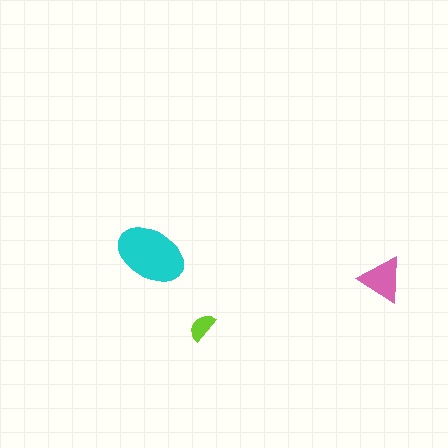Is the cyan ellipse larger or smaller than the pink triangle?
Larger.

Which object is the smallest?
The lime semicircle.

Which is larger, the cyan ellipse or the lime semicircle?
The cyan ellipse.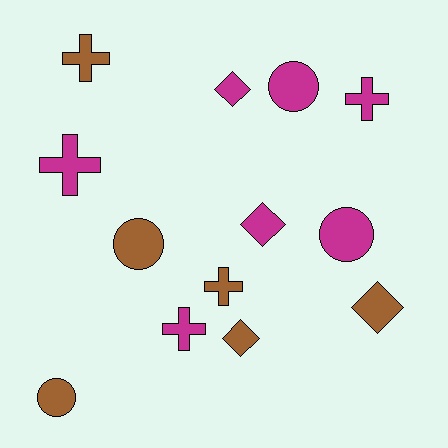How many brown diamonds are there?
There are 2 brown diamonds.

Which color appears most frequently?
Magenta, with 7 objects.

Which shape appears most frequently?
Cross, with 5 objects.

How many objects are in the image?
There are 13 objects.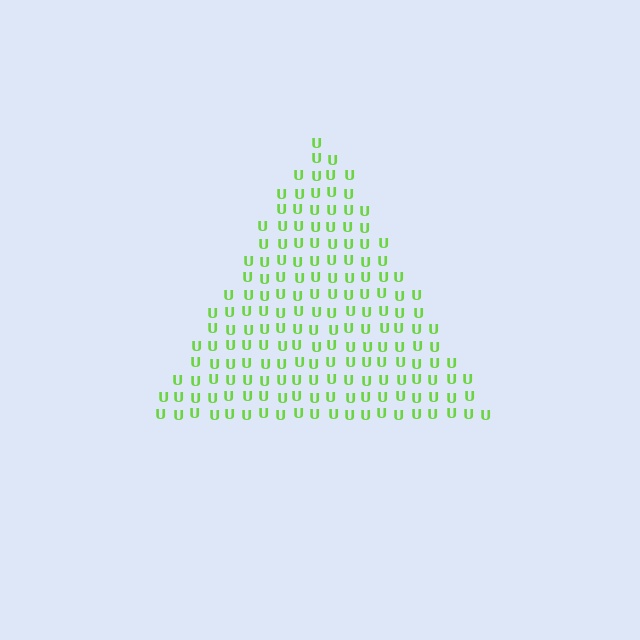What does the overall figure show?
The overall figure shows a triangle.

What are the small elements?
The small elements are letter U's.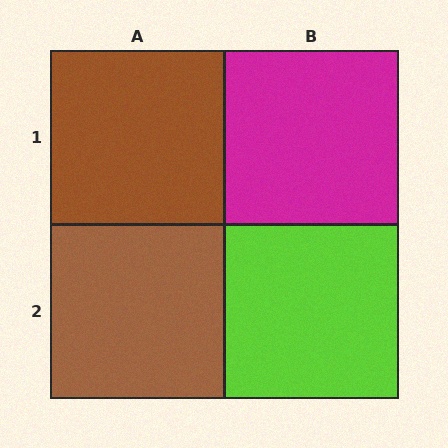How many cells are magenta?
1 cell is magenta.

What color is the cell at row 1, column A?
Brown.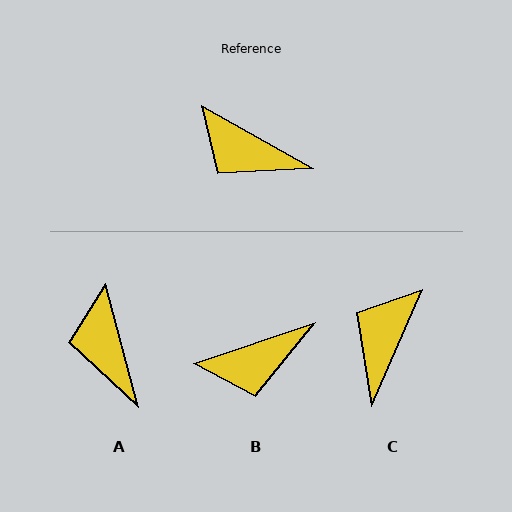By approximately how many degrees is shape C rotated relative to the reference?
Approximately 84 degrees clockwise.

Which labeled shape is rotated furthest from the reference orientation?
C, about 84 degrees away.